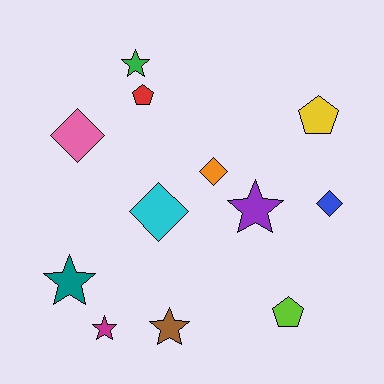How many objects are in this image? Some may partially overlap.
There are 12 objects.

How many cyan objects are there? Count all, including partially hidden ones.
There is 1 cyan object.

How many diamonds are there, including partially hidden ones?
There are 4 diamonds.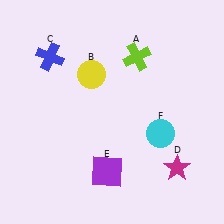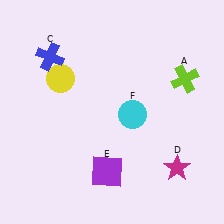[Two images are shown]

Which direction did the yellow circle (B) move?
The yellow circle (B) moved left.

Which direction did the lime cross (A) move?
The lime cross (A) moved right.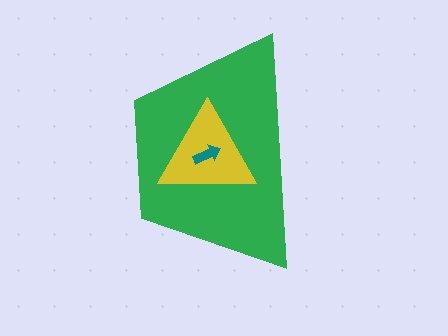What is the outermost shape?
The green trapezoid.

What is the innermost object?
The teal arrow.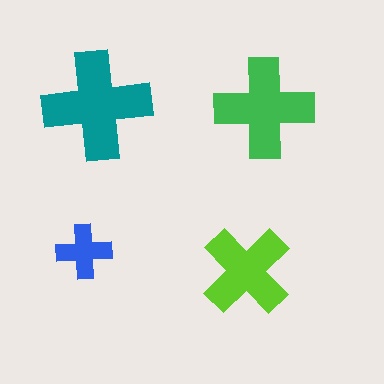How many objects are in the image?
There are 4 objects in the image.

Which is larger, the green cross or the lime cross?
The green one.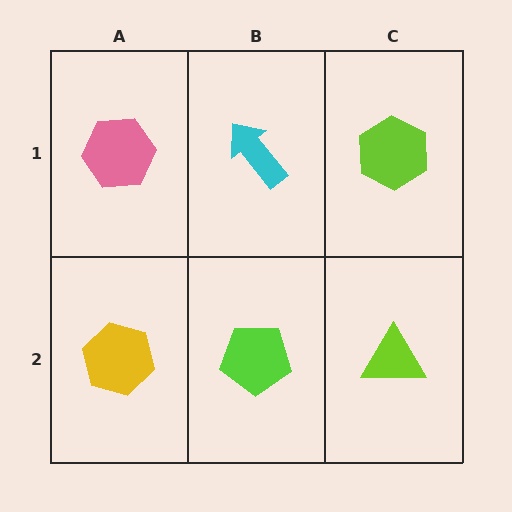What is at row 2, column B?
A lime pentagon.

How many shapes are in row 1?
3 shapes.